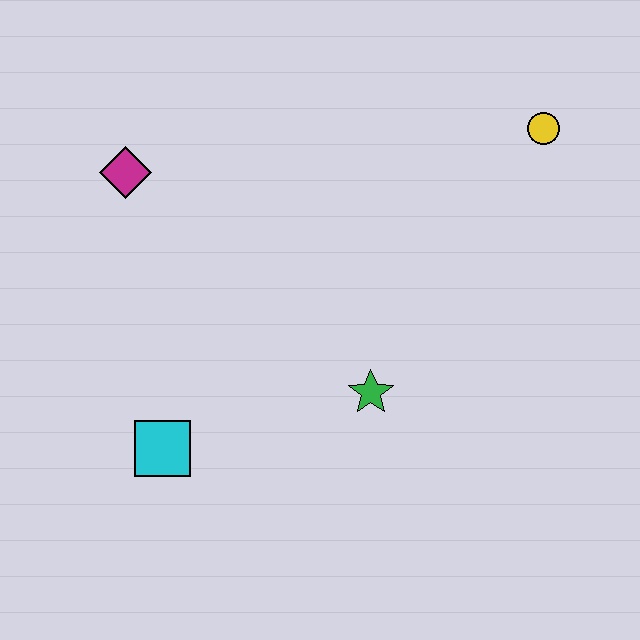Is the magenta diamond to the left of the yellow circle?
Yes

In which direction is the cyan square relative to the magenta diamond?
The cyan square is below the magenta diamond.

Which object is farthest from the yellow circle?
The cyan square is farthest from the yellow circle.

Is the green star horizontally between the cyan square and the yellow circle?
Yes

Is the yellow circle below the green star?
No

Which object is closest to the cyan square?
The green star is closest to the cyan square.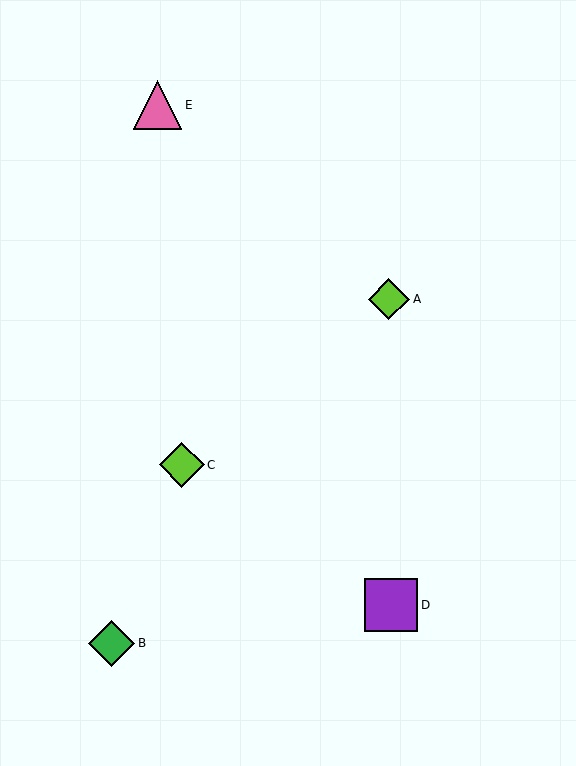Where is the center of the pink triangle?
The center of the pink triangle is at (158, 105).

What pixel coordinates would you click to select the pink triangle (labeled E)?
Click at (158, 105) to select the pink triangle E.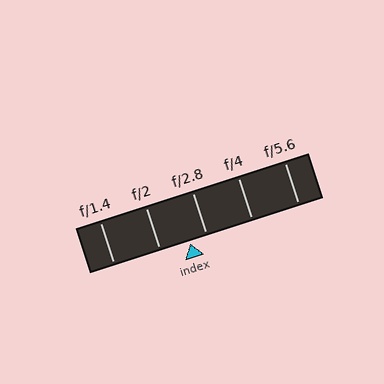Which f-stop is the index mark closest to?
The index mark is closest to f/2.8.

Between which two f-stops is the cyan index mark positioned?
The index mark is between f/2 and f/2.8.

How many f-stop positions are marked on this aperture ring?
There are 5 f-stop positions marked.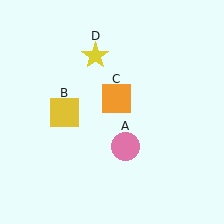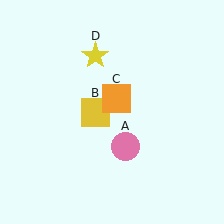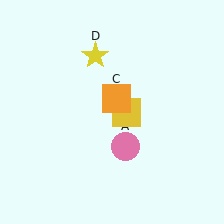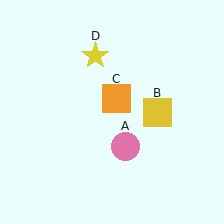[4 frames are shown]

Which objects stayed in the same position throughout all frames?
Pink circle (object A) and orange square (object C) and yellow star (object D) remained stationary.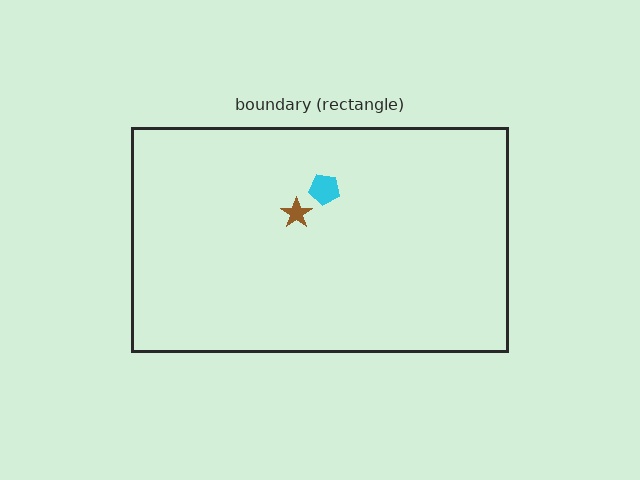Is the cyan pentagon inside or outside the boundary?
Inside.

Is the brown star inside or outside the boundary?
Inside.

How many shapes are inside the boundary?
2 inside, 0 outside.